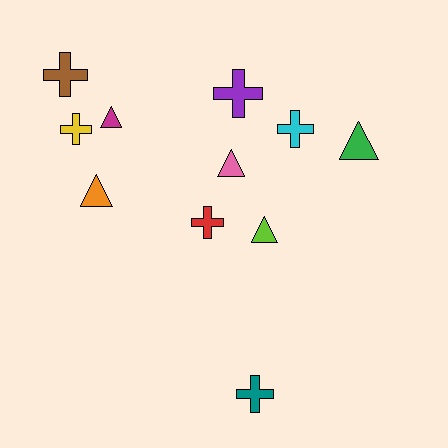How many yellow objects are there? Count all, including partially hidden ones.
There is 1 yellow object.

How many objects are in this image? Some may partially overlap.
There are 11 objects.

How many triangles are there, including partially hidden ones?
There are 5 triangles.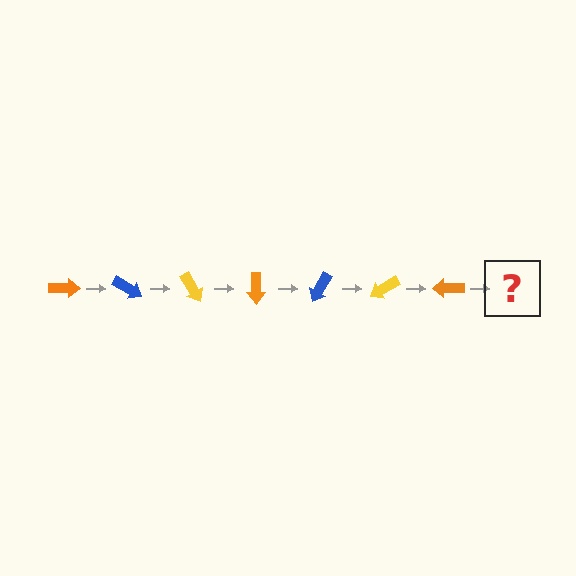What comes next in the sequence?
The next element should be a blue arrow, rotated 210 degrees from the start.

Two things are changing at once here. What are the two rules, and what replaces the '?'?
The two rules are that it rotates 30 degrees each step and the color cycles through orange, blue, and yellow. The '?' should be a blue arrow, rotated 210 degrees from the start.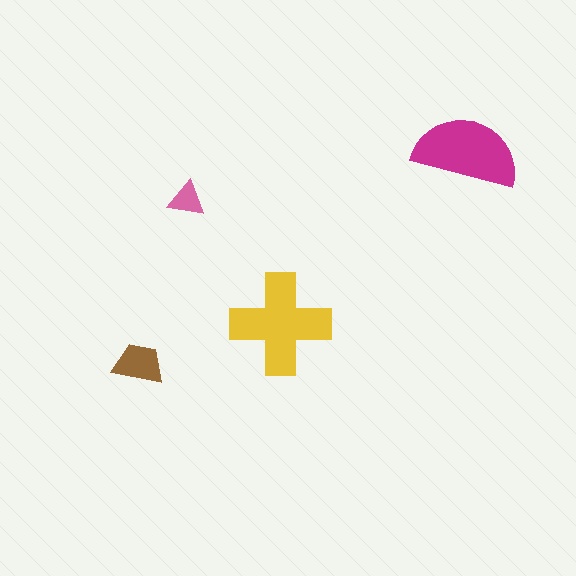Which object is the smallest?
The pink triangle.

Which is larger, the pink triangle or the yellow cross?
The yellow cross.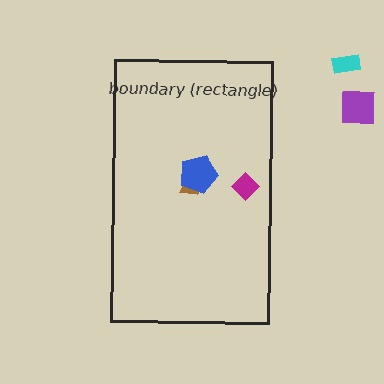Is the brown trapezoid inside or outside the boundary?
Inside.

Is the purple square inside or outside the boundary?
Outside.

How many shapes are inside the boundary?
3 inside, 2 outside.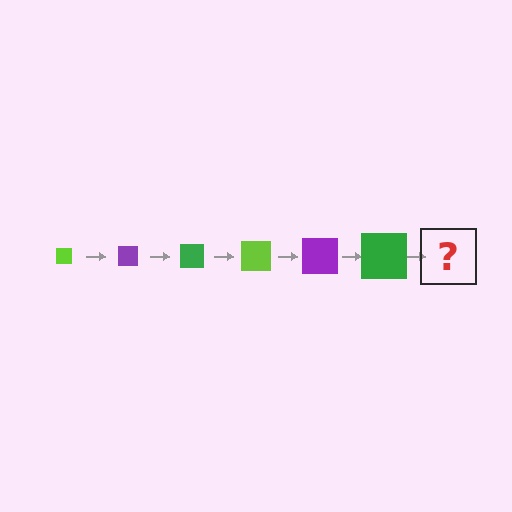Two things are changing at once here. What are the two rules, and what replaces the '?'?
The two rules are that the square grows larger each step and the color cycles through lime, purple, and green. The '?' should be a lime square, larger than the previous one.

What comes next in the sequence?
The next element should be a lime square, larger than the previous one.